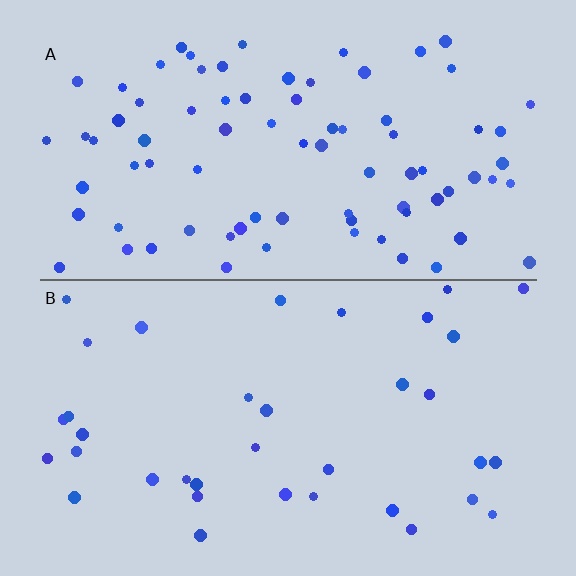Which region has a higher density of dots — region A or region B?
A (the top).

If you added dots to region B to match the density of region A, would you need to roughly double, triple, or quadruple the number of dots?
Approximately double.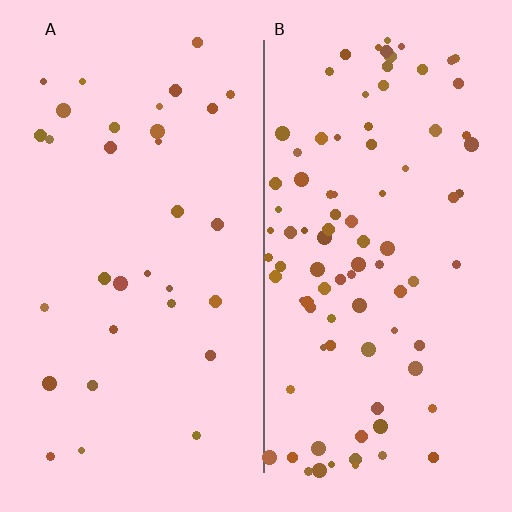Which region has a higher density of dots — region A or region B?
B (the right).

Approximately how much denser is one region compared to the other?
Approximately 2.9× — region B over region A.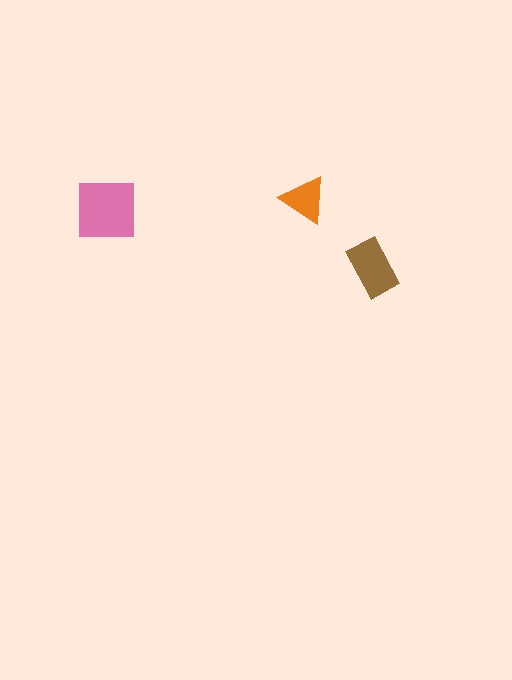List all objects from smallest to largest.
The orange triangle, the brown rectangle, the pink square.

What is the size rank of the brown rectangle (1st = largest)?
2nd.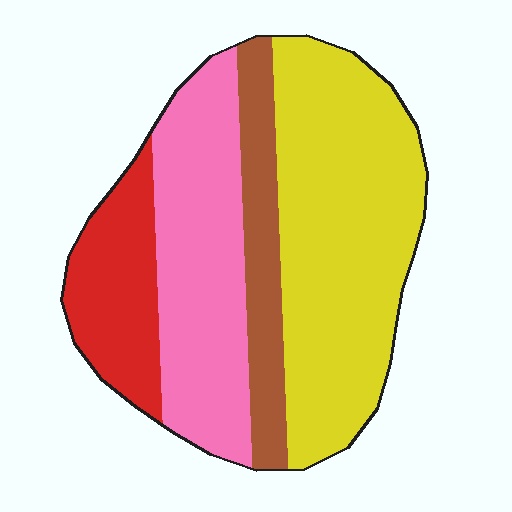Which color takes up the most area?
Yellow, at roughly 45%.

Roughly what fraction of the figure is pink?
Pink takes up about one quarter (1/4) of the figure.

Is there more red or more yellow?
Yellow.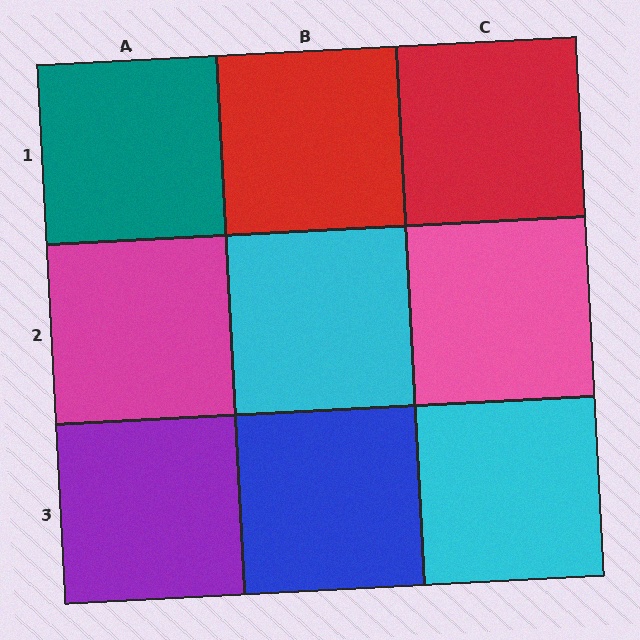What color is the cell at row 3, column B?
Blue.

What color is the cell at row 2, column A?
Magenta.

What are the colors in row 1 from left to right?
Teal, red, red.